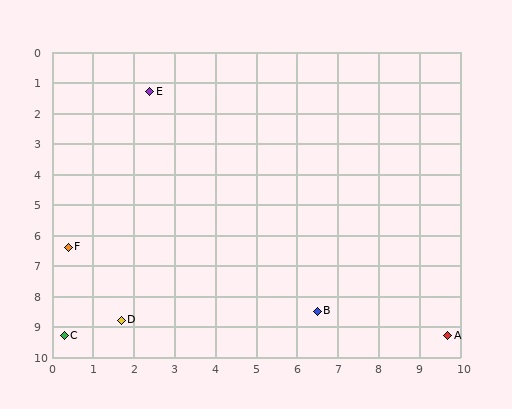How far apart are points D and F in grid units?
Points D and F are about 2.7 grid units apart.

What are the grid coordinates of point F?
Point F is at approximately (0.4, 6.4).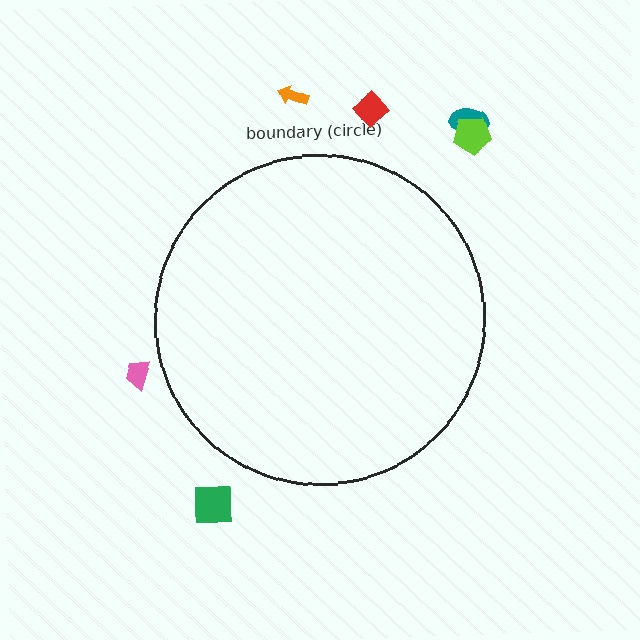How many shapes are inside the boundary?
0 inside, 6 outside.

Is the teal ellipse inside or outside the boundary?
Outside.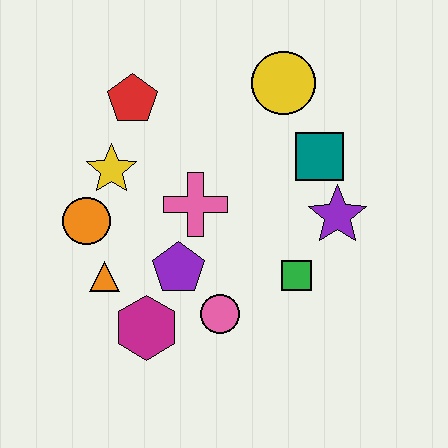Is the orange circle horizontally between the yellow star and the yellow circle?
No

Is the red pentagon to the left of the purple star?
Yes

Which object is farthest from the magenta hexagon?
The yellow circle is farthest from the magenta hexagon.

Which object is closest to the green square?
The purple star is closest to the green square.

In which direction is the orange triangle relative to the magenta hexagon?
The orange triangle is above the magenta hexagon.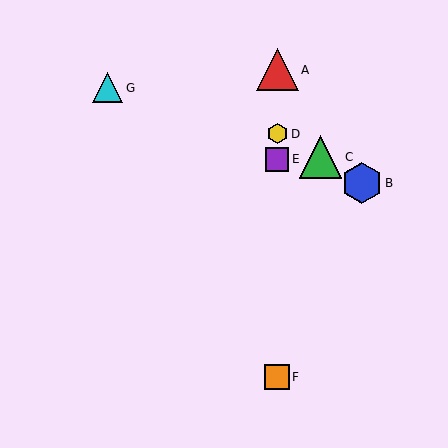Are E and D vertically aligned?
Yes, both are at x≈277.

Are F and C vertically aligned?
No, F is at x≈277 and C is at x≈321.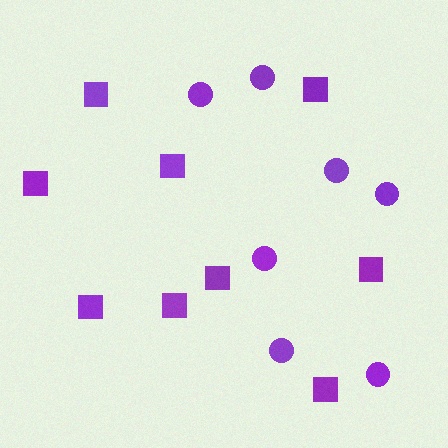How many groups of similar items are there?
There are 2 groups: one group of circles (7) and one group of squares (9).